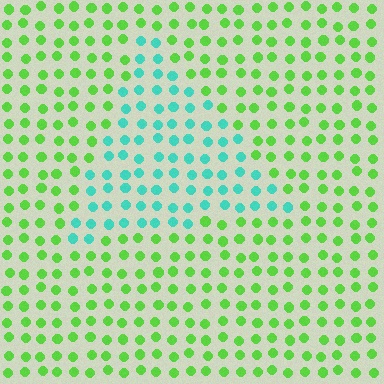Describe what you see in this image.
The image is filled with small lime elements in a uniform arrangement. A triangle-shaped region is visible where the elements are tinted to a slightly different hue, forming a subtle color boundary.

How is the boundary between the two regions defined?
The boundary is defined purely by a slight shift in hue (about 60 degrees). Spacing, size, and orientation are identical on both sides.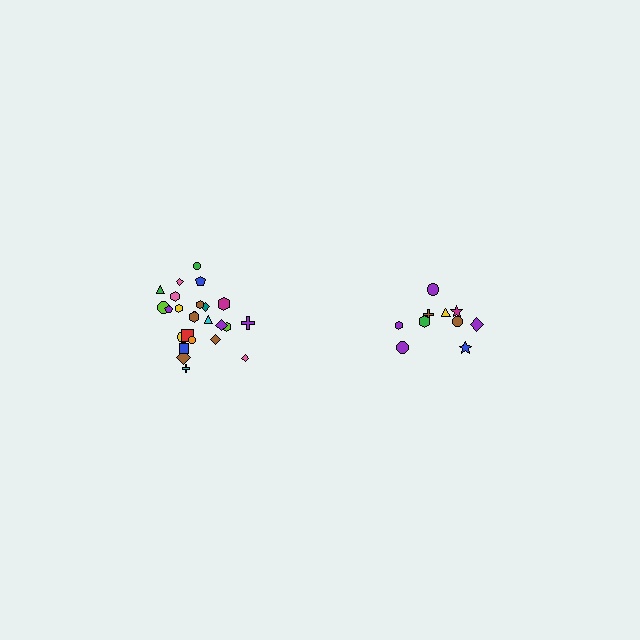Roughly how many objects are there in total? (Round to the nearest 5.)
Roughly 35 objects in total.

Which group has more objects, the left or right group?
The left group.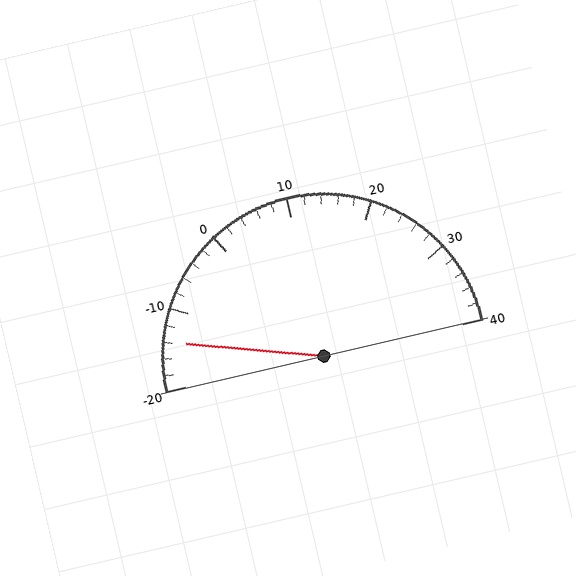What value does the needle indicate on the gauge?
The needle indicates approximately -14.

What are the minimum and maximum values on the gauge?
The gauge ranges from -20 to 40.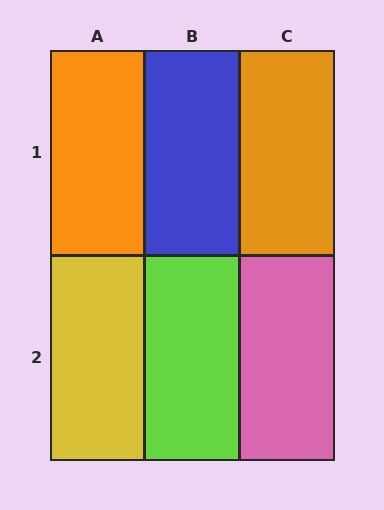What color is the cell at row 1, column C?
Orange.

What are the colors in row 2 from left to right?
Yellow, lime, pink.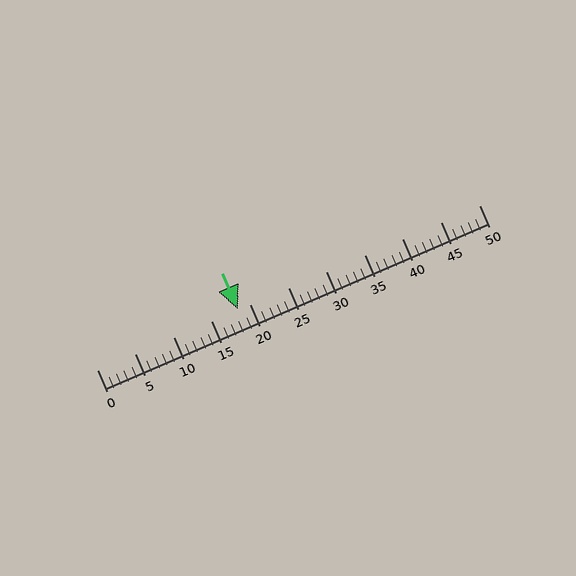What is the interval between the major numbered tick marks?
The major tick marks are spaced 5 units apart.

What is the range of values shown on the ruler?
The ruler shows values from 0 to 50.